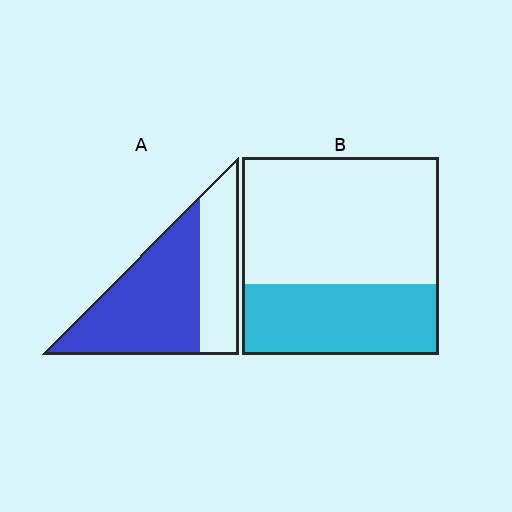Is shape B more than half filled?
No.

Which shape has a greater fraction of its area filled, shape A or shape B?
Shape A.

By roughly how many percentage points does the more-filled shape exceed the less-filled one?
By roughly 30 percentage points (A over B).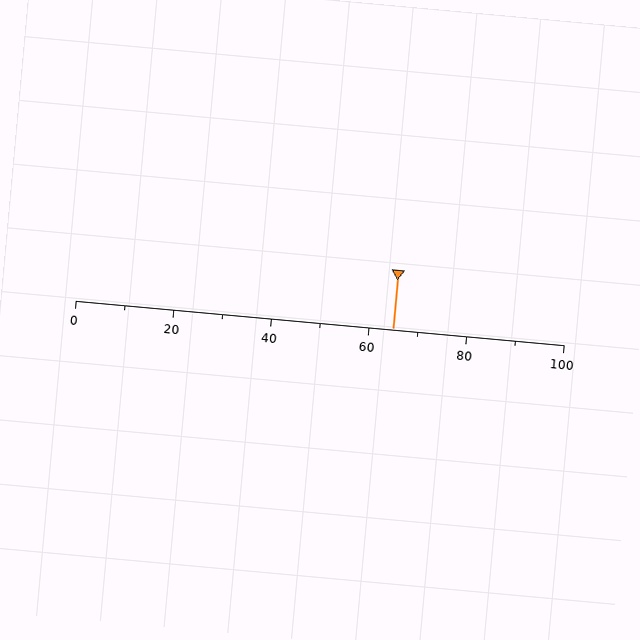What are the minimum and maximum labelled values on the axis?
The axis runs from 0 to 100.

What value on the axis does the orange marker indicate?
The marker indicates approximately 65.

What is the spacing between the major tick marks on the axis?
The major ticks are spaced 20 apart.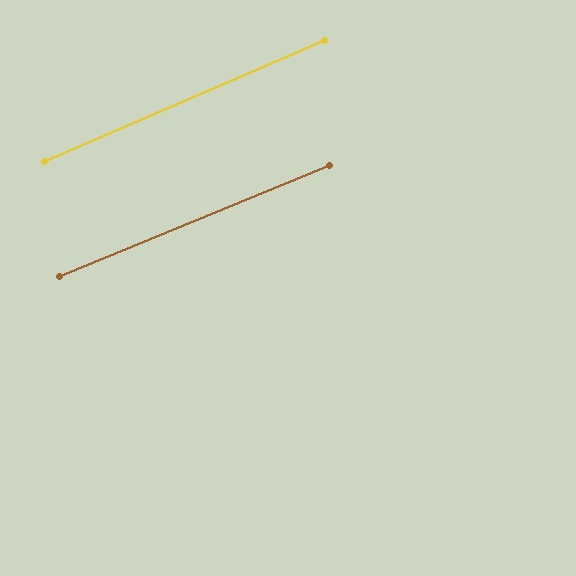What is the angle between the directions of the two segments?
Approximately 1 degree.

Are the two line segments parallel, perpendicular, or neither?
Parallel — their directions differ by only 1.0°.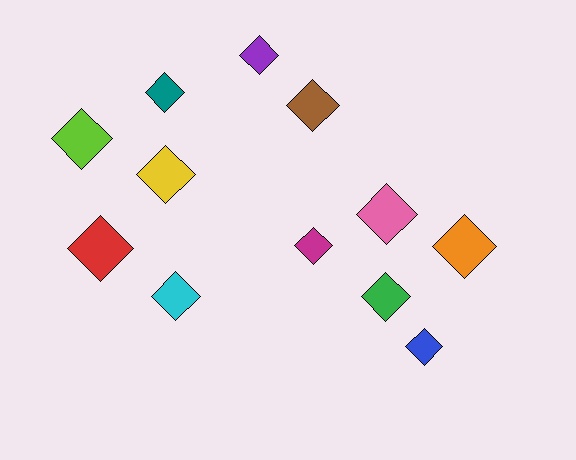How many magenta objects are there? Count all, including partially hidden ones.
There is 1 magenta object.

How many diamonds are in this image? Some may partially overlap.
There are 12 diamonds.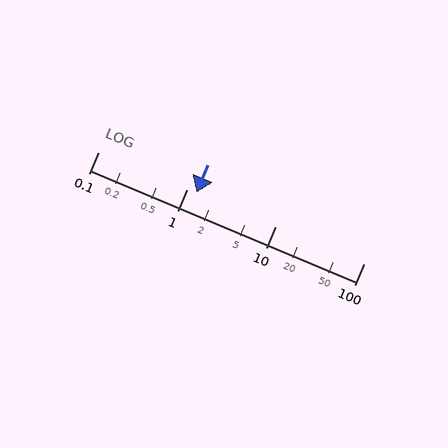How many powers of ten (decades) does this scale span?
The scale spans 3 decades, from 0.1 to 100.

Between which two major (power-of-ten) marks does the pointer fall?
The pointer is between 1 and 10.